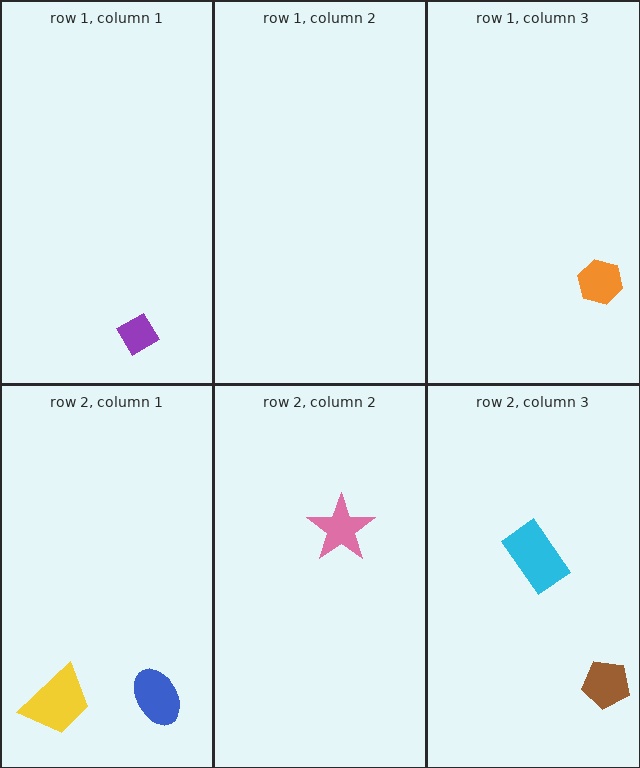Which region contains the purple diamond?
The row 1, column 1 region.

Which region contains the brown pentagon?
The row 2, column 3 region.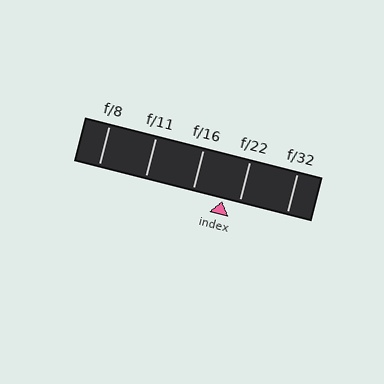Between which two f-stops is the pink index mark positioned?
The index mark is between f/16 and f/22.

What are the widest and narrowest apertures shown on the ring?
The widest aperture shown is f/8 and the narrowest is f/32.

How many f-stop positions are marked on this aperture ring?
There are 5 f-stop positions marked.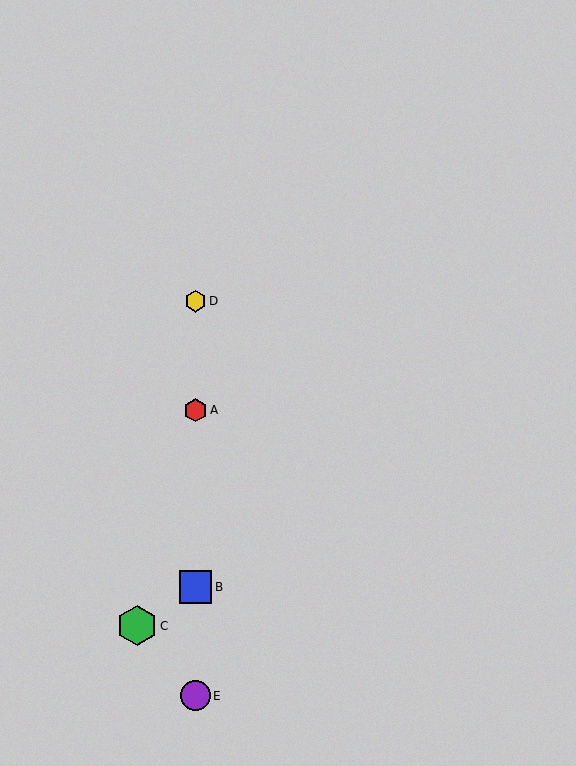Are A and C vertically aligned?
No, A is at x≈195 and C is at x≈137.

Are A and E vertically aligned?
Yes, both are at x≈195.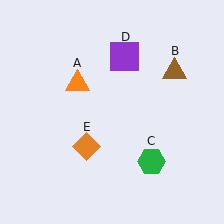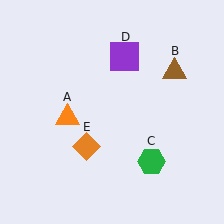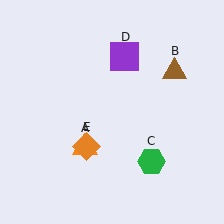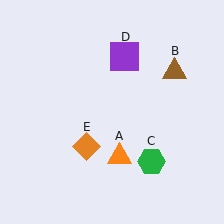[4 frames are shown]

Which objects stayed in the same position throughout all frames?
Brown triangle (object B) and green hexagon (object C) and purple square (object D) and orange diamond (object E) remained stationary.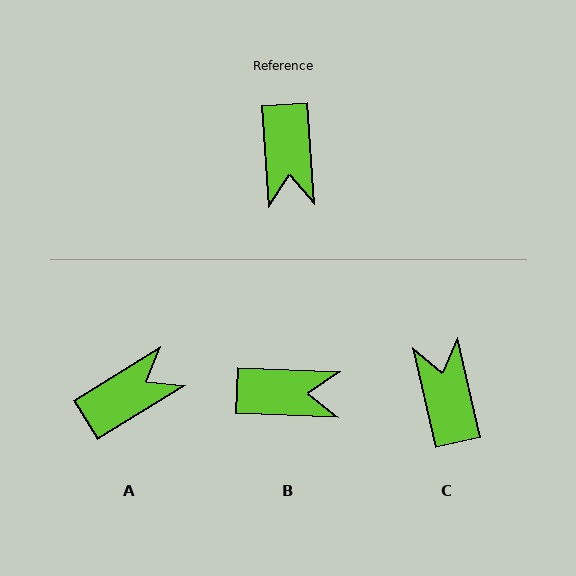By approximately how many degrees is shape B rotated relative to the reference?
Approximately 84 degrees counter-clockwise.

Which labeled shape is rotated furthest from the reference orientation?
C, about 171 degrees away.